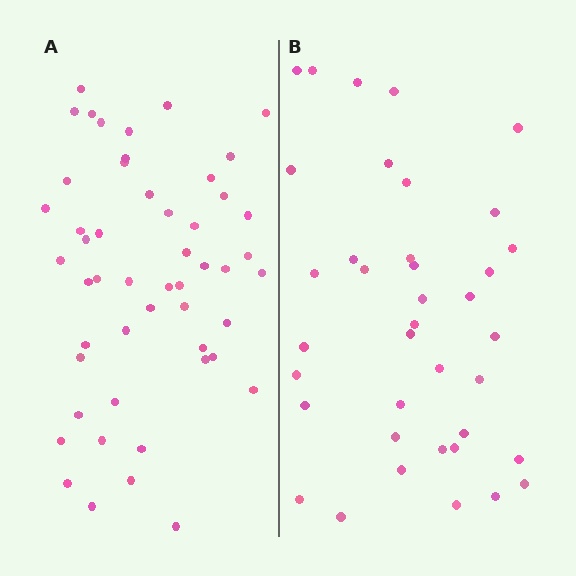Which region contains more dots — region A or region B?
Region A (the left region) has more dots.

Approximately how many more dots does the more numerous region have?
Region A has approximately 15 more dots than region B.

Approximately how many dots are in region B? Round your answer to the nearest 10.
About 40 dots. (The exact count is 38, which rounds to 40.)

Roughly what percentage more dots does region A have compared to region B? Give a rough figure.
About 35% more.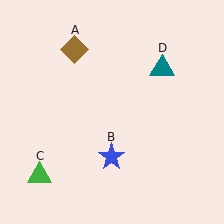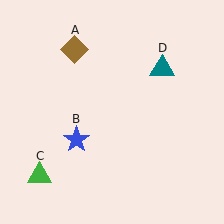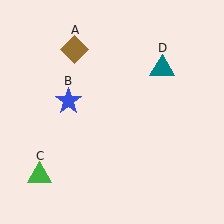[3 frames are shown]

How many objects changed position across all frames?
1 object changed position: blue star (object B).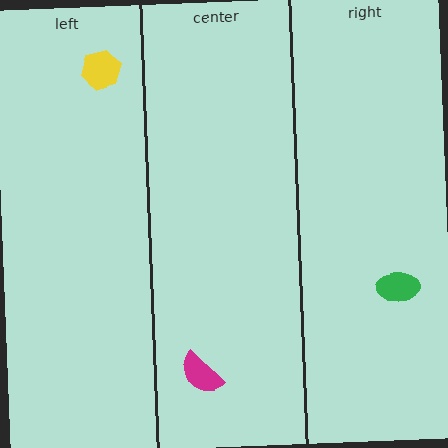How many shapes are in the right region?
1.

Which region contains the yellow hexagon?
The left region.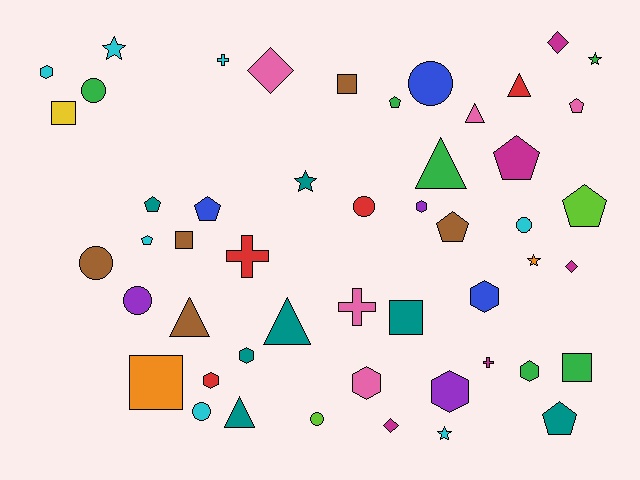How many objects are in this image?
There are 50 objects.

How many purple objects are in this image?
There are 3 purple objects.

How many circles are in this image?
There are 8 circles.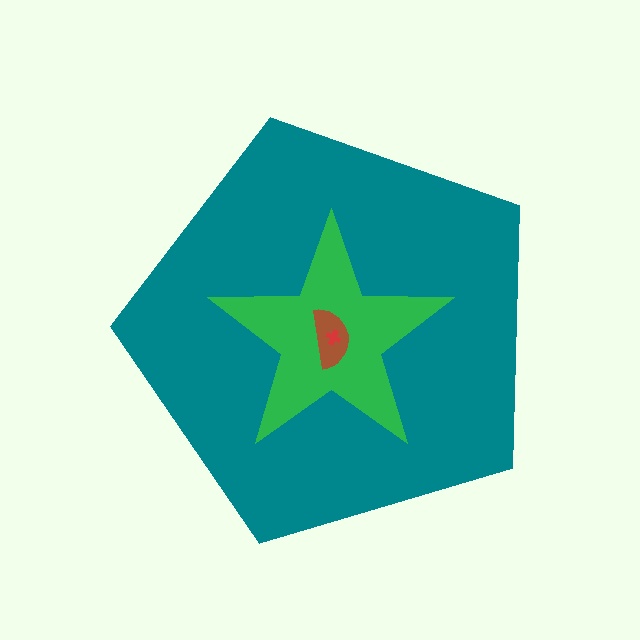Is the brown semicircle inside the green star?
Yes.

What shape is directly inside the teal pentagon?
The green star.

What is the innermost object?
The red cross.